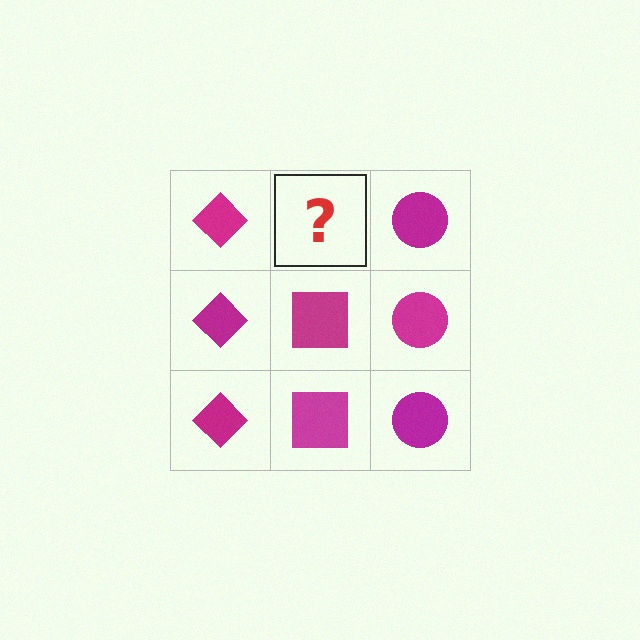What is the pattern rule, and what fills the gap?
The rule is that each column has a consistent shape. The gap should be filled with a magenta square.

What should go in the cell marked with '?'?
The missing cell should contain a magenta square.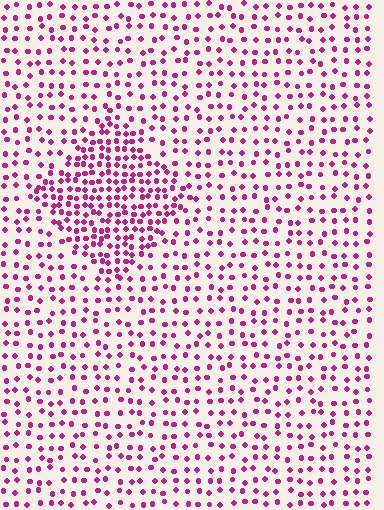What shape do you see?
I see a diamond.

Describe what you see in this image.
The image contains small magenta elements arranged at two different densities. A diamond-shaped region is visible where the elements are more densely packed than the surrounding area.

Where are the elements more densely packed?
The elements are more densely packed inside the diamond boundary.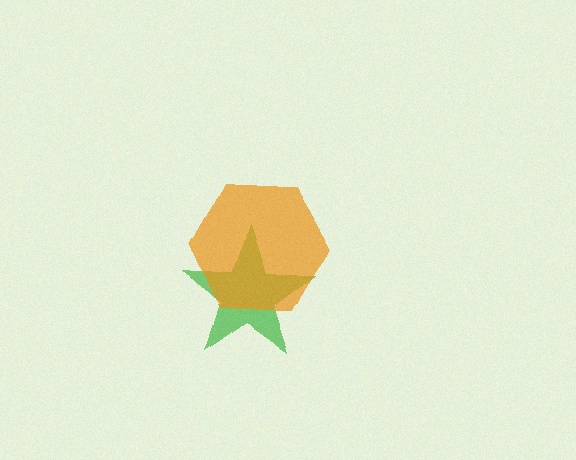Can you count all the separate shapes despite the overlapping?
Yes, there are 2 separate shapes.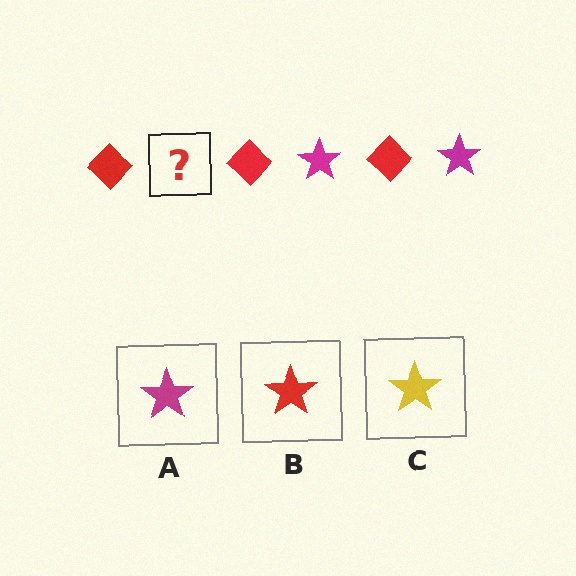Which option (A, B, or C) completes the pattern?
A.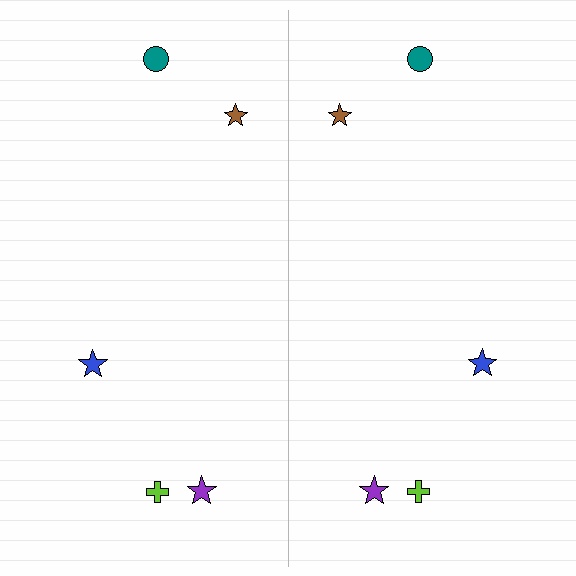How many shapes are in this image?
There are 10 shapes in this image.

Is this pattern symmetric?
Yes, this pattern has bilateral (reflection) symmetry.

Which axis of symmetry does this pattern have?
The pattern has a vertical axis of symmetry running through the center of the image.